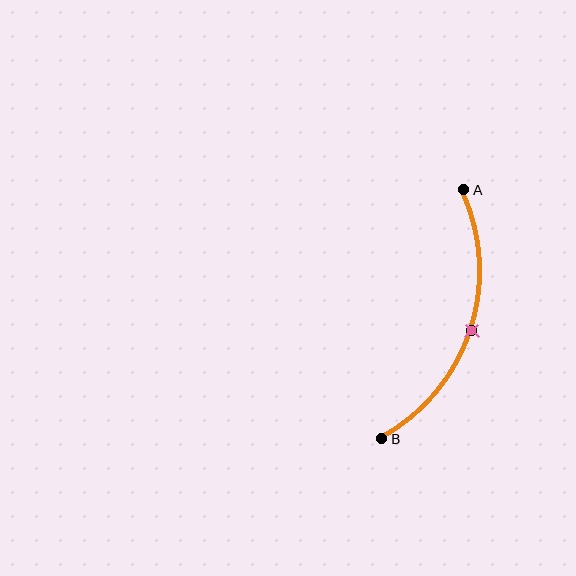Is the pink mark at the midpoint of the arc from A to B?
Yes. The pink mark lies on the arc at equal arc-length from both A and B — it is the arc midpoint.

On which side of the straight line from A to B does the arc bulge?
The arc bulges to the right of the straight line connecting A and B.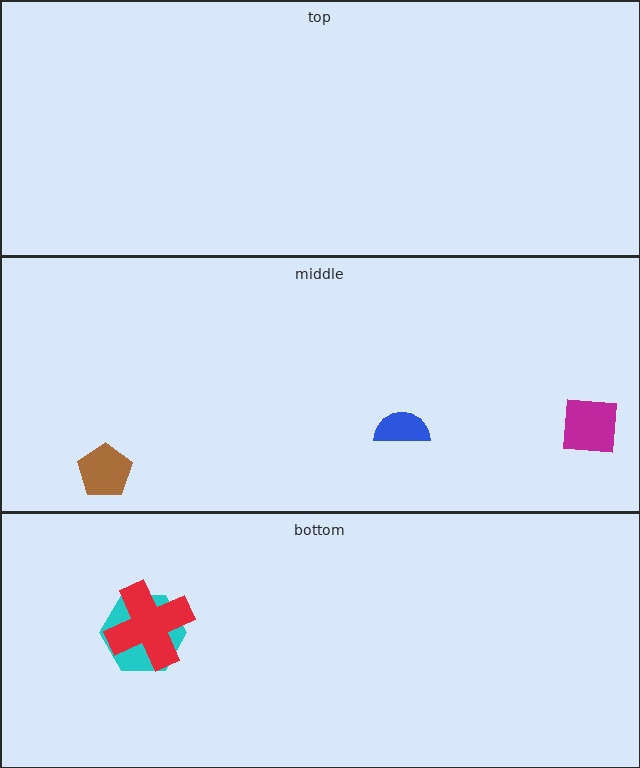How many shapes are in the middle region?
3.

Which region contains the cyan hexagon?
The bottom region.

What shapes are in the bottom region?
The cyan hexagon, the red cross.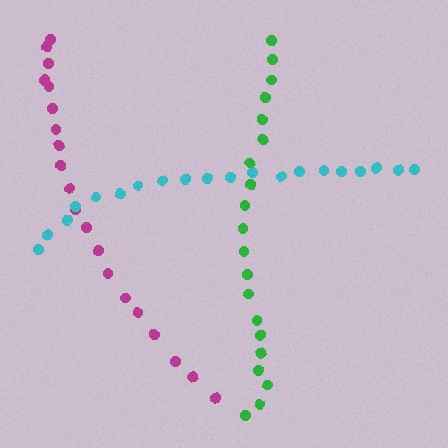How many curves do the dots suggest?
There are 3 distinct paths.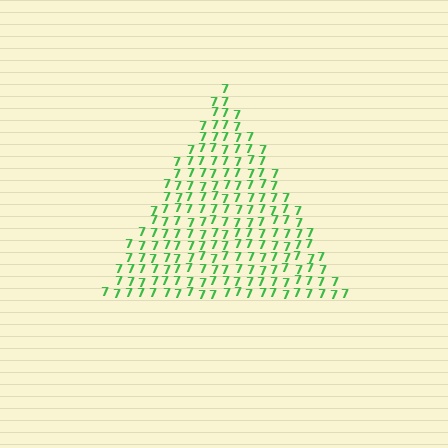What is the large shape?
The large shape is a triangle.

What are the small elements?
The small elements are digit 7's.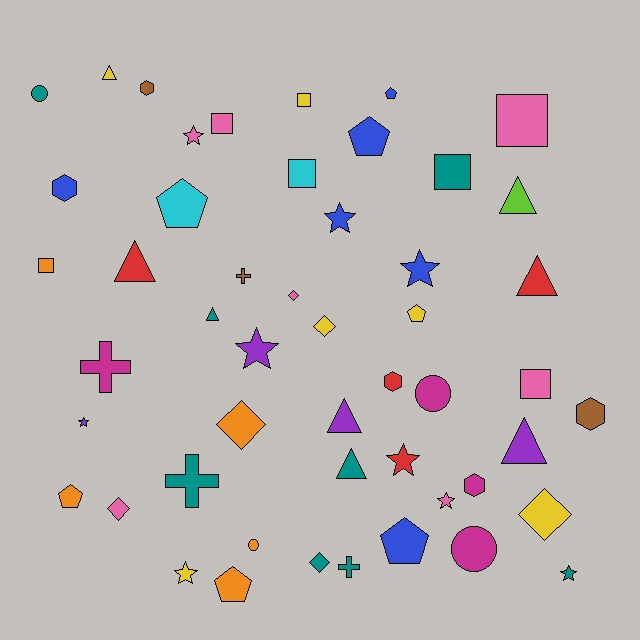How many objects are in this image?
There are 50 objects.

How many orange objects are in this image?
There are 5 orange objects.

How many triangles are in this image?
There are 8 triangles.